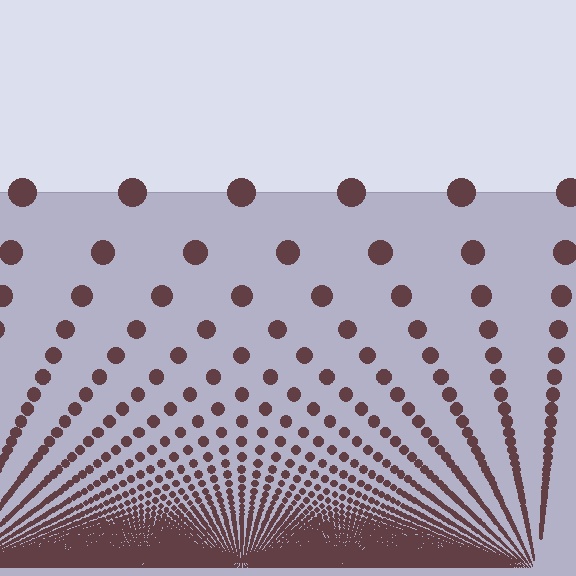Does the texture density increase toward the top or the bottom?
Density increases toward the bottom.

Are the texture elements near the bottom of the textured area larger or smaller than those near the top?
Smaller. The gradient is inverted — elements near the bottom are smaller and denser.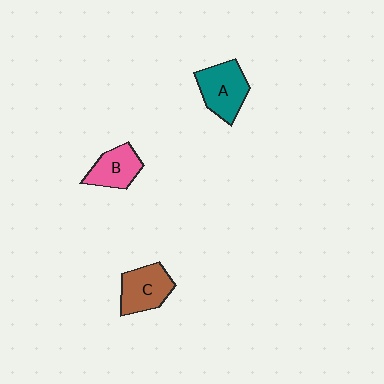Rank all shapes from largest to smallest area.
From largest to smallest: A (teal), C (brown), B (pink).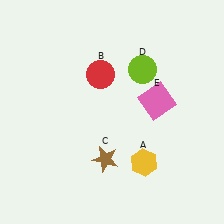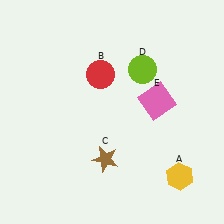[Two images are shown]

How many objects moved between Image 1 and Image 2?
1 object moved between the two images.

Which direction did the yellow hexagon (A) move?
The yellow hexagon (A) moved right.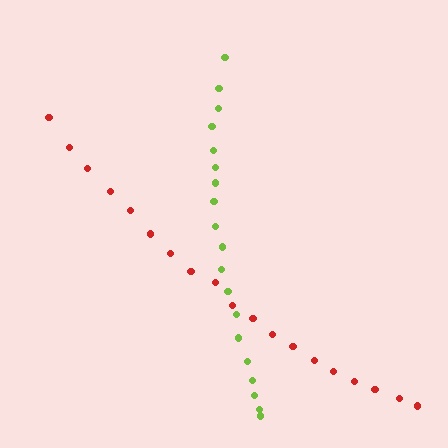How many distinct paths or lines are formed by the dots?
There are 2 distinct paths.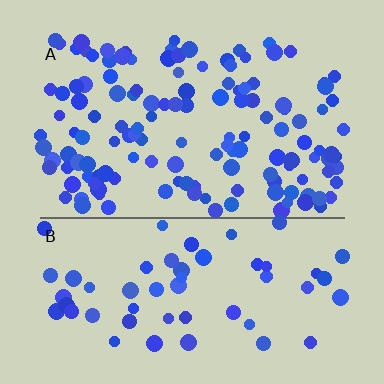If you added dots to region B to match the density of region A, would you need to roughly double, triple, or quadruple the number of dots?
Approximately double.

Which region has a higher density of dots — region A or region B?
A (the top).